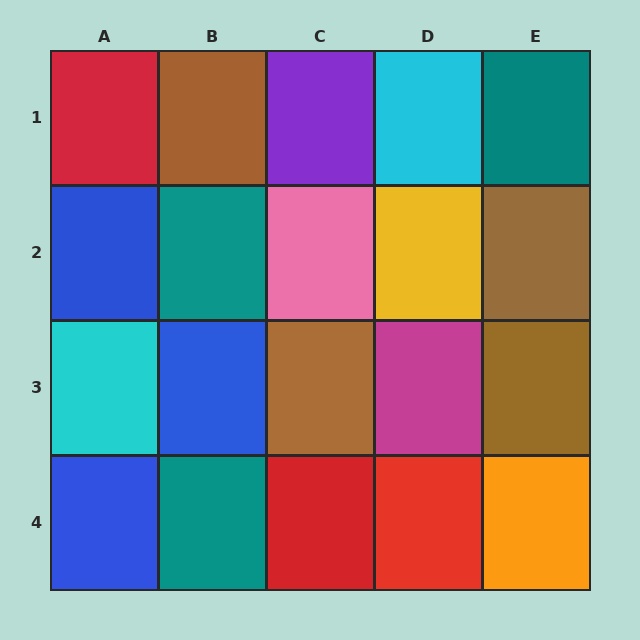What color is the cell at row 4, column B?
Teal.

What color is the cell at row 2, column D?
Yellow.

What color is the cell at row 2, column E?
Brown.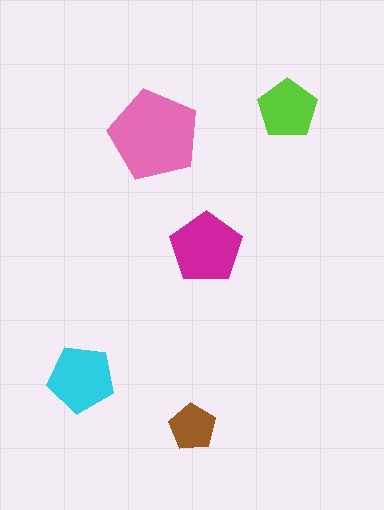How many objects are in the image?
There are 5 objects in the image.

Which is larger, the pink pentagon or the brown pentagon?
The pink one.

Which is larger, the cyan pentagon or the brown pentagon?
The cyan one.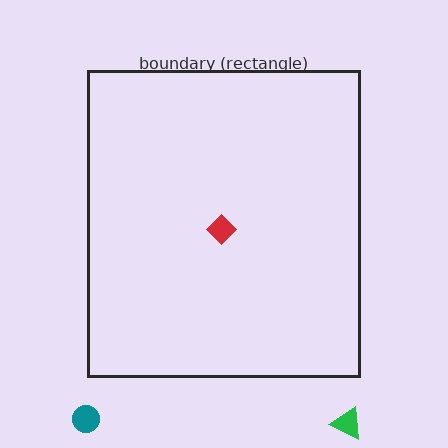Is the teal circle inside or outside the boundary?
Outside.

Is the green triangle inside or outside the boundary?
Outside.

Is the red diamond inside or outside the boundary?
Inside.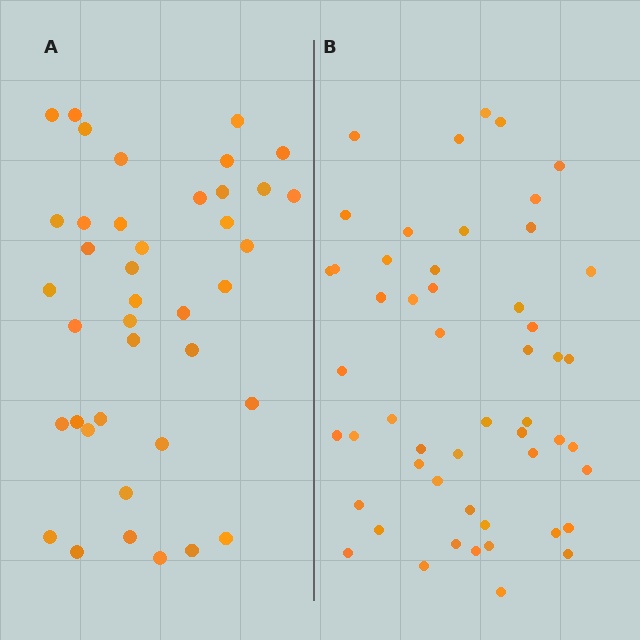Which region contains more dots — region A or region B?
Region B (the right region) has more dots.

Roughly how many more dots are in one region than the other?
Region B has roughly 12 or so more dots than region A.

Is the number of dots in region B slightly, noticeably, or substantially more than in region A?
Region B has noticeably more, but not dramatically so. The ratio is roughly 1.3 to 1.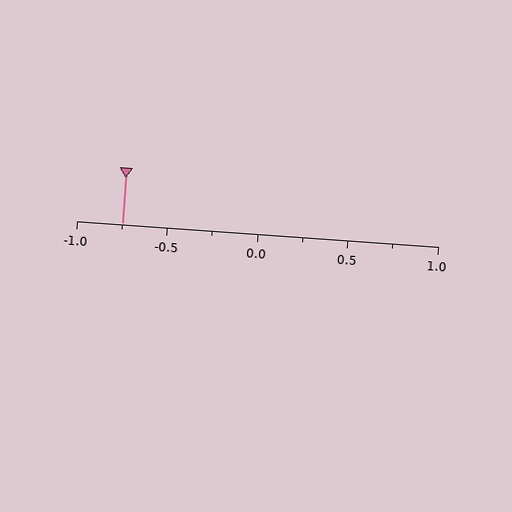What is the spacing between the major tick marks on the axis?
The major ticks are spaced 0.5 apart.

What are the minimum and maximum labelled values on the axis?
The axis runs from -1.0 to 1.0.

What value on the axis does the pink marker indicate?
The marker indicates approximately -0.75.